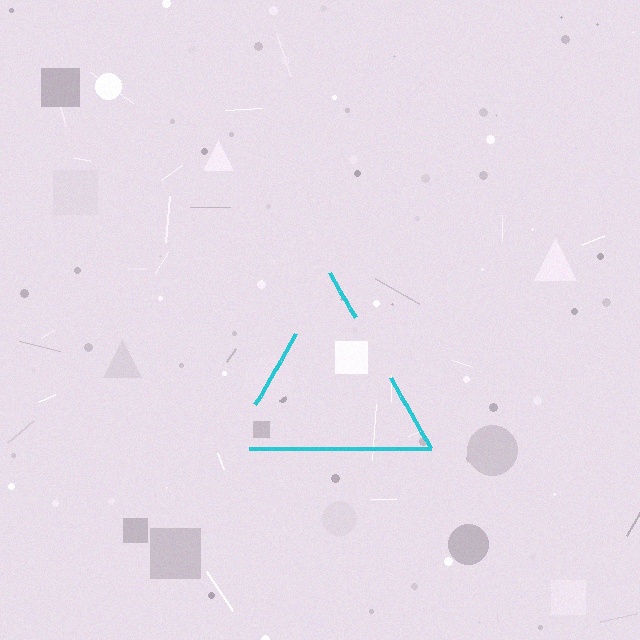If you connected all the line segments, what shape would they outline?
They would outline a triangle.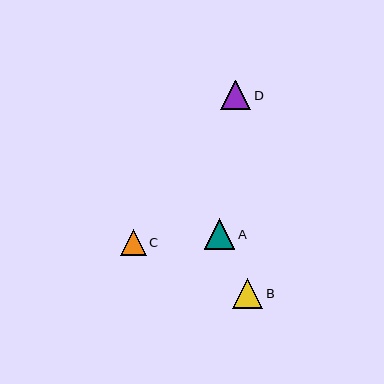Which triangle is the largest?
Triangle A is the largest with a size of approximately 31 pixels.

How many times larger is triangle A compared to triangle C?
Triangle A is approximately 1.2 times the size of triangle C.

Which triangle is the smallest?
Triangle C is the smallest with a size of approximately 26 pixels.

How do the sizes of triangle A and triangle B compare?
Triangle A and triangle B are approximately the same size.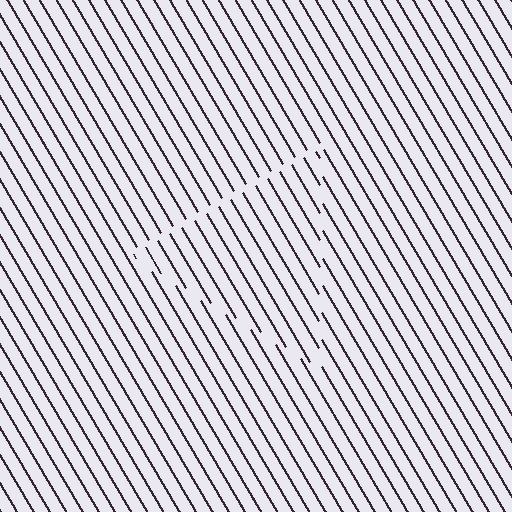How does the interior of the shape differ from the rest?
The interior of the shape contains the same grating, shifted by half a period — the contour is defined by the phase discontinuity where line-ends from the inner and outer gratings abut.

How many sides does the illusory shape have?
3 sides — the line-ends trace a triangle.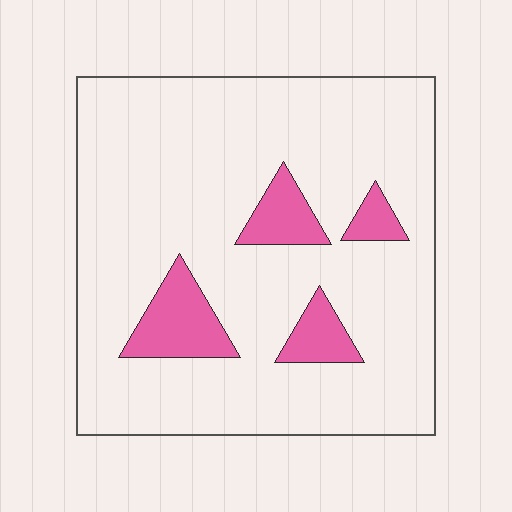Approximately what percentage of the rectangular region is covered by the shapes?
Approximately 15%.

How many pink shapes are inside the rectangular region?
4.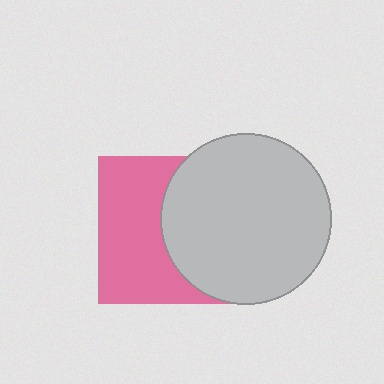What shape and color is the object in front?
The object in front is a light gray circle.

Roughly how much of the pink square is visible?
About half of it is visible (roughly 51%).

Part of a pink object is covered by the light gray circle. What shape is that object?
It is a square.